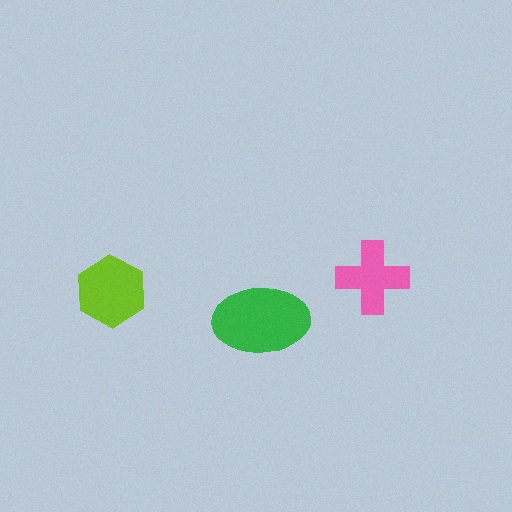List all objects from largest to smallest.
The green ellipse, the lime hexagon, the pink cross.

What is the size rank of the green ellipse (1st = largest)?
1st.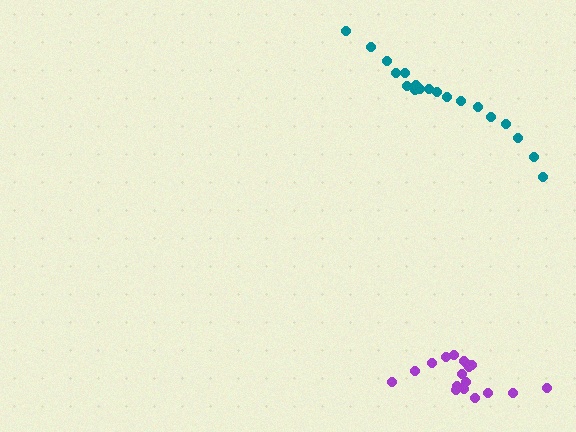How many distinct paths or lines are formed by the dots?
There are 2 distinct paths.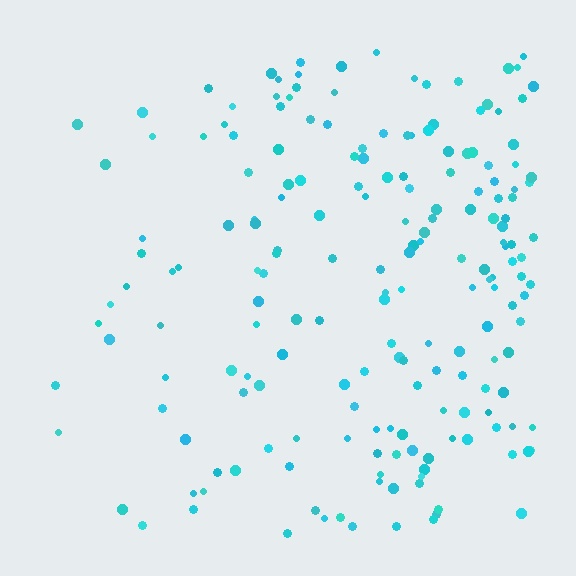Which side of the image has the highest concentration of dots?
The right.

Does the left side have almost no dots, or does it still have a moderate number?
Still a moderate number, just noticeably fewer than the right.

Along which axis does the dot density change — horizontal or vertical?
Horizontal.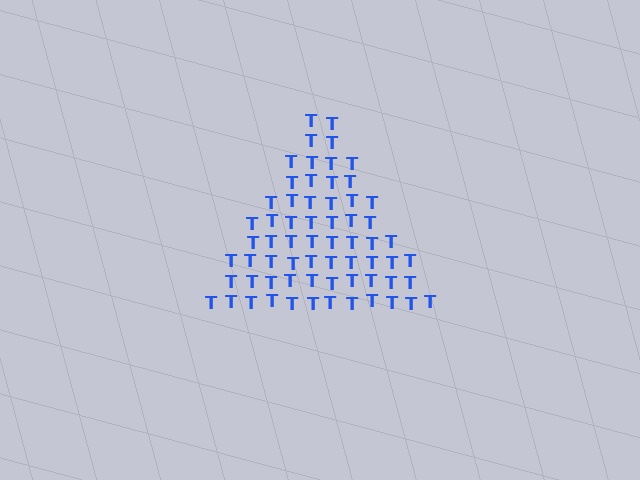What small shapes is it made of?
It is made of small letter T's.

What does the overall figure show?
The overall figure shows a triangle.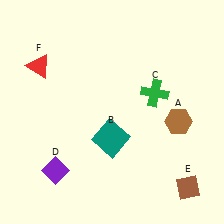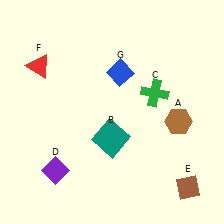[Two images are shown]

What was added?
A blue diamond (G) was added in Image 2.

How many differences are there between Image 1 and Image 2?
There is 1 difference between the two images.